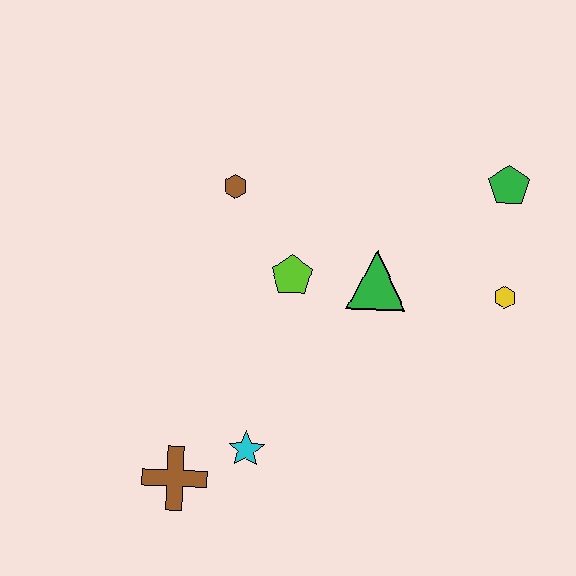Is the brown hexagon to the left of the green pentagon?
Yes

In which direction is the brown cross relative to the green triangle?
The brown cross is below the green triangle.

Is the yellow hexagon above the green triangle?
No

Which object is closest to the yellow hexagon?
The green pentagon is closest to the yellow hexagon.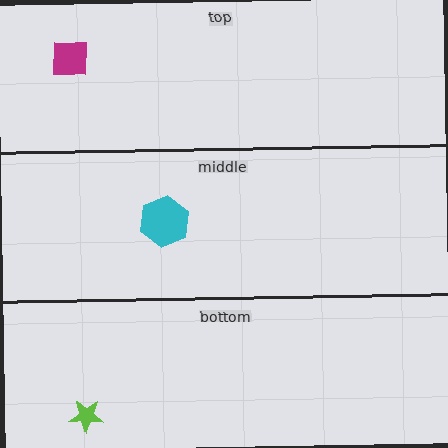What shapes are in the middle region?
The cyan hexagon.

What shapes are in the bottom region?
The lime star.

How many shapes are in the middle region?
1.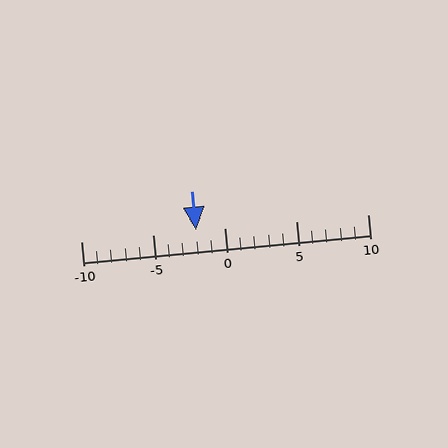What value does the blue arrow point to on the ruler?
The blue arrow points to approximately -2.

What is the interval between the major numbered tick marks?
The major tick marks are spaced 5 units apart.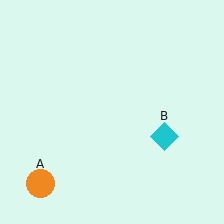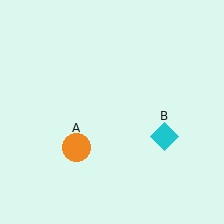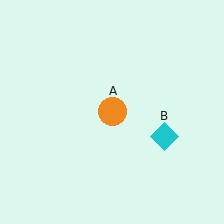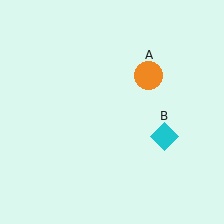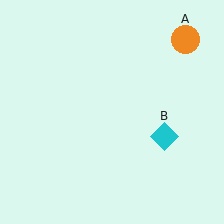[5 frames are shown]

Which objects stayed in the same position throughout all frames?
Cyan diamond (object B) remained stationary.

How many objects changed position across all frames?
1 object changed position: orange circle (object A).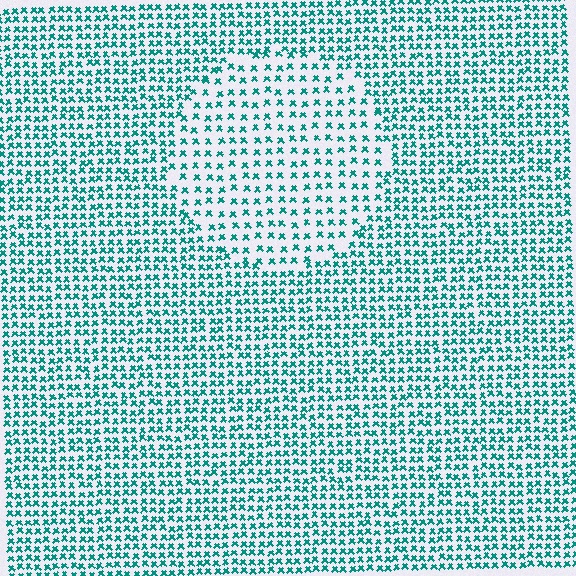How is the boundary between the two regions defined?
The boundary is defined by a change in element density (approximately 1.8x ratio). All elements are the same color, size, and shape.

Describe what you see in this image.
The image contains small teal elements arranged at two different densities. A circle-shaped region is visible where the elements are less densely packed than the surrounding area.